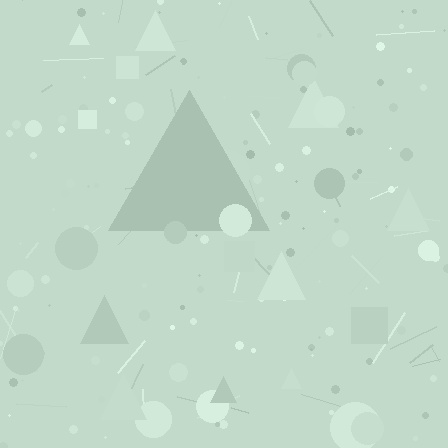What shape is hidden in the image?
A triangle is hidden in the image.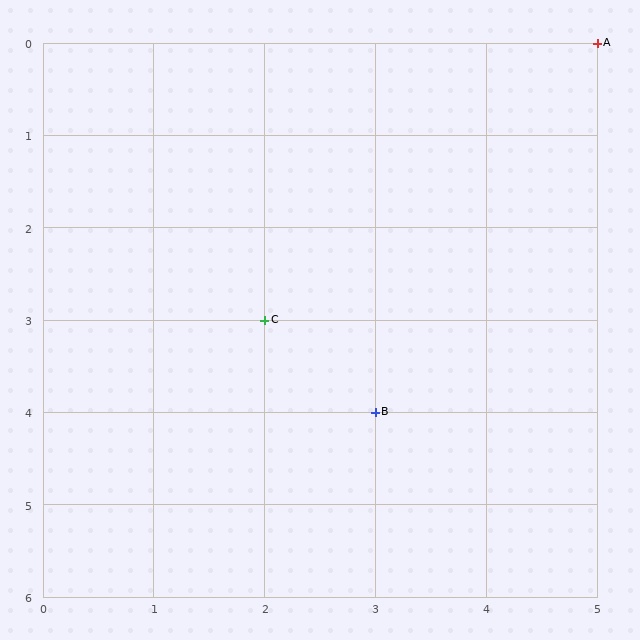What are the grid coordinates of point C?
Point C is at grid coordinates (2, 3).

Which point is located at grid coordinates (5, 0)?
Point A is at (5, 0).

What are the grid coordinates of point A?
Point A is at grid coordinates (5, 0).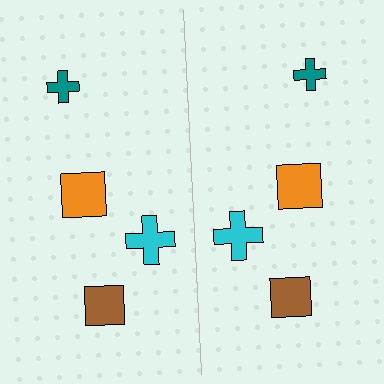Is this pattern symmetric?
Yes, this pattern has bilateral (reflection) symmetry.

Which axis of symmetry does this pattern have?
The pattern has a vertical axis of symmetry running through the center of the image.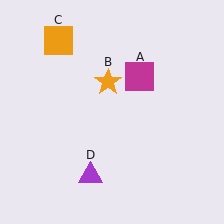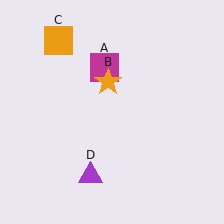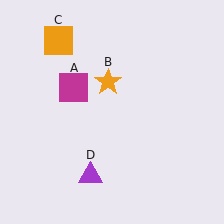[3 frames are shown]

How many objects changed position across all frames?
1 object changed position: magenta square (object A).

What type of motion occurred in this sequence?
The magenta square (object A) rotated counterclockwise around the center of the scene.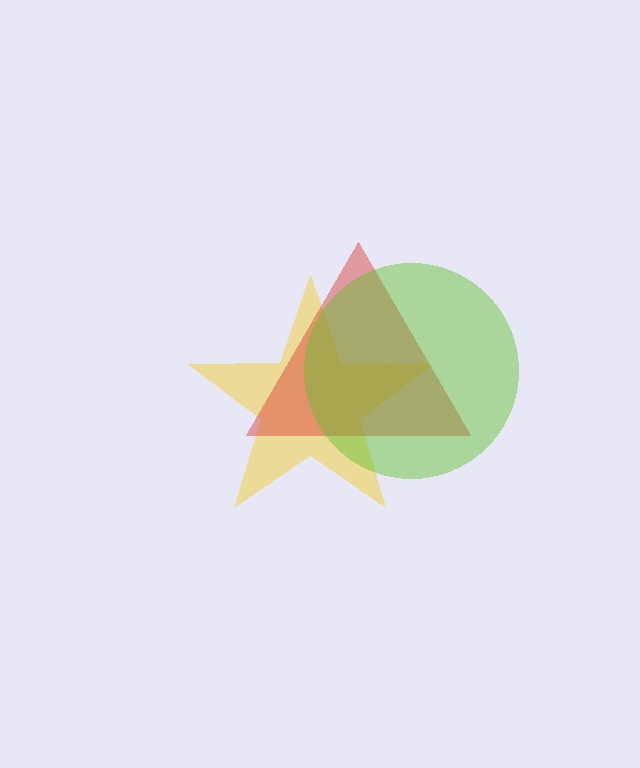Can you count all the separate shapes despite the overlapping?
Yes, there are 3 separate shapes.